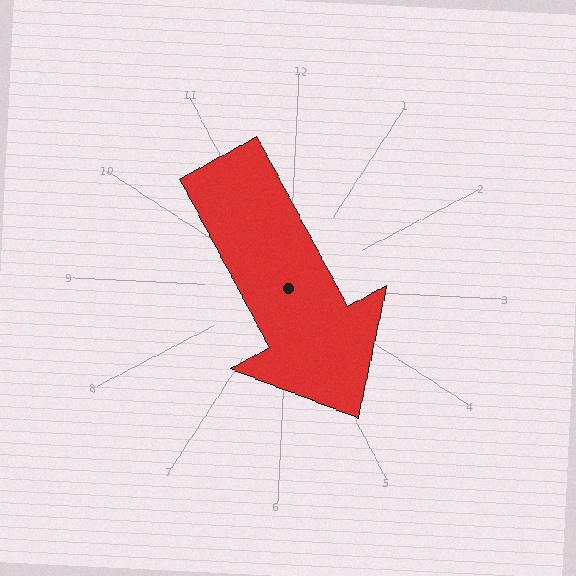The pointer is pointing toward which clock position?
Roughly 5 o'clock.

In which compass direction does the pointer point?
Southeast.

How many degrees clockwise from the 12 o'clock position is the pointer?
Approximately 149 degrees.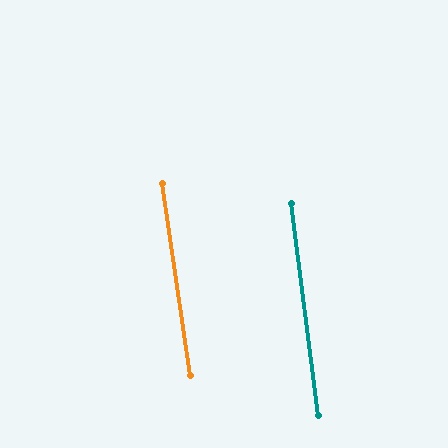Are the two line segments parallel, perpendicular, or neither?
Parallel — their directions differ by only 0.9°.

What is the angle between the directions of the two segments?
Approximately 1 degree.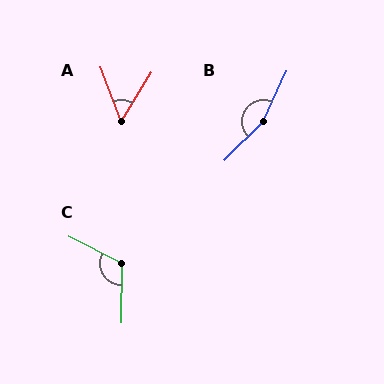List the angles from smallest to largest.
A (52°), C (117°), B (161°).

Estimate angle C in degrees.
Approximately 117 degrees.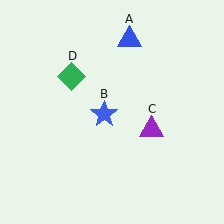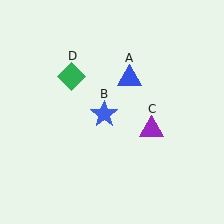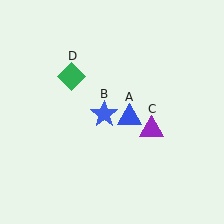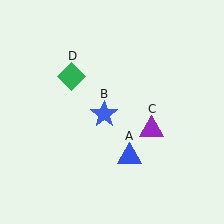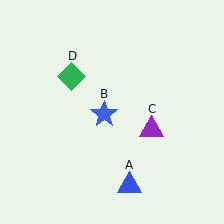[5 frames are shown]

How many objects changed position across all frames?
1 object changed position: blue triangle (object A).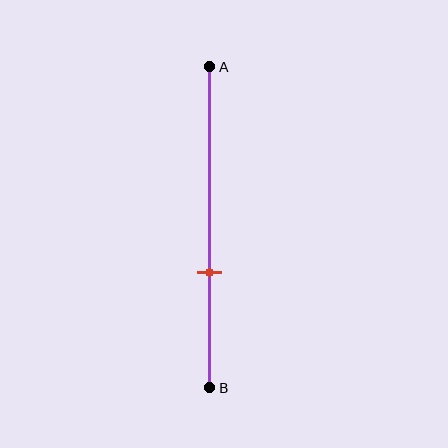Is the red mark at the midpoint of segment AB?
No, the mark is at about 65% from A, not at the 50% midpoint.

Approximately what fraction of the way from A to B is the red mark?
The red mark is approximately 65% of the way from A to B.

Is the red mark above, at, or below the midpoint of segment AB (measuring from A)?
The red mark is below the midpoint of segment AB.